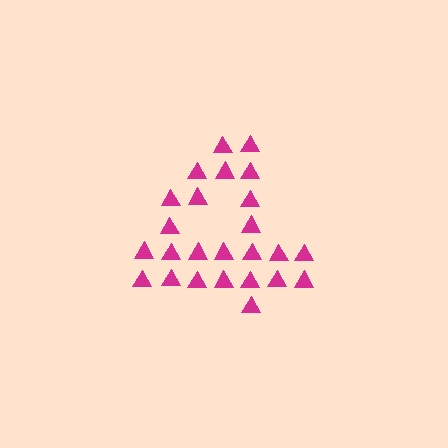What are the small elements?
The small elements are triangles.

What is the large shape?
The large shape is the digit 4.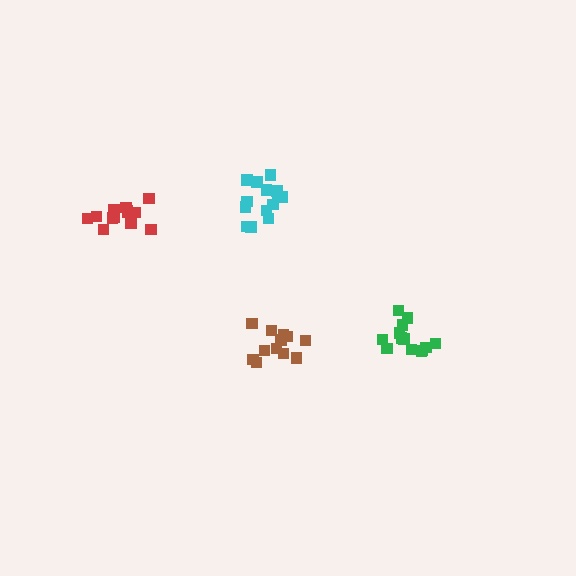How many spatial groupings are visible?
There are 4 spatial groupings.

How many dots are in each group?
Group 1: 14 dots, Group 2: 13 dots, Group 3: 12 dots, Group 4: 14 dots (53 total).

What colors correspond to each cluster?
The clusters are colored: cyan, green, brown, red.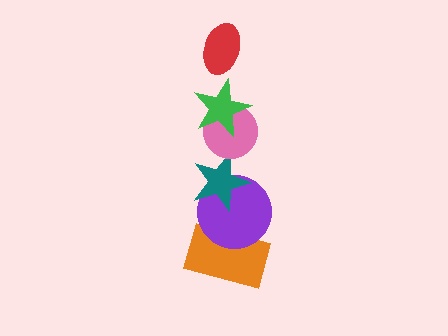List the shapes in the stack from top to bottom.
From top to bottom: the red ellipse, the green star, the pink circle, the teal star, the purple circle, the orange rectangle.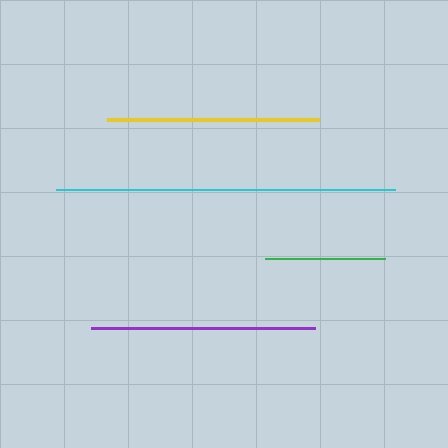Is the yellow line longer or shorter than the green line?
The yellow line is longer than the green line.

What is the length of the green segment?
The green segment is approximately 120 pixels long.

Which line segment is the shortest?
The green line is the shortest at approximately 120 pixels.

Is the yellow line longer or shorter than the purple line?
The purple line is longer than the yellow line.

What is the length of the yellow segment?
The yellow segment is approximately 212 pixels long.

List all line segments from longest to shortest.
From longest to shortest: cyan, purple, yellow, green.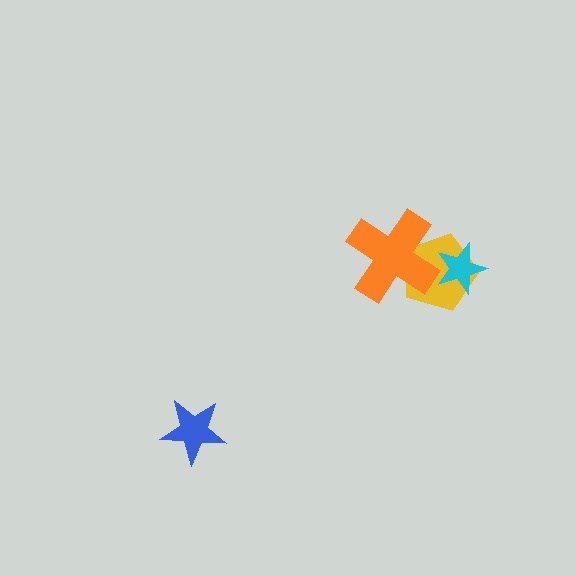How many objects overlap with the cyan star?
1 object overlaps with the cyan star.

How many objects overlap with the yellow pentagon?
2 objects overlap with the yellow pentagon.